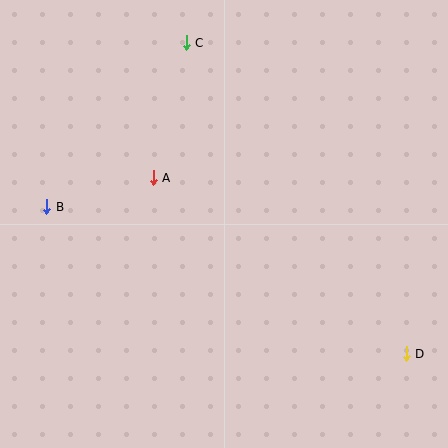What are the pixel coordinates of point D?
Point D is at (406, 354).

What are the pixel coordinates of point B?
Point B is at (47, 207).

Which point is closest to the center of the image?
Point A at (153, 178) is closest to the center.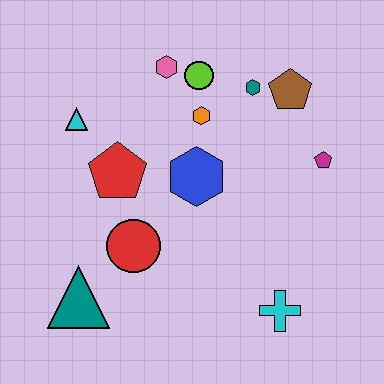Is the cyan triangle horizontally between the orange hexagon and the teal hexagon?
No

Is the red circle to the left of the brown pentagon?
Yes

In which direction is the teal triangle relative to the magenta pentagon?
The teal triangle is to the left of the magenta pentagon.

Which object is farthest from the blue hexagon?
The teal triangle is farthest from the blue hexagon.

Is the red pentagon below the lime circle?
Yes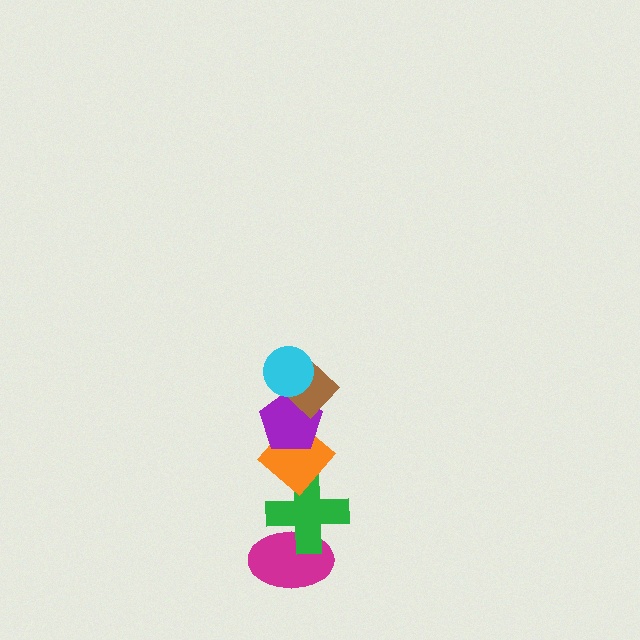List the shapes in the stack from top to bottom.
From top to bottom: the cyan circle, the brown diamond, the purple pentagon, the orange diamond, the green cross, the magenta ellipse.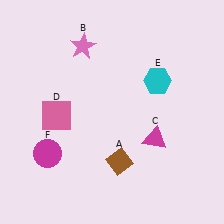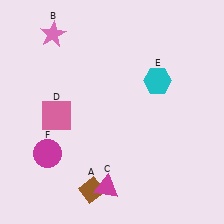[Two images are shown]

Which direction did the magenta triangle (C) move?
The magenta triangle (C) moved left.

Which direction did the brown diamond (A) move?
The brown diamond (A) moved down.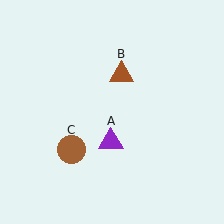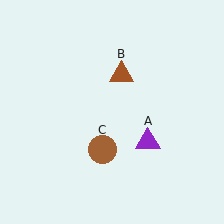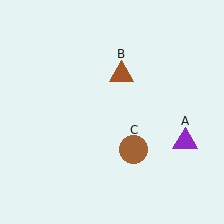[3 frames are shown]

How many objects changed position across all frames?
2 objects changed position: purple triangle (object A), brown circle (object C).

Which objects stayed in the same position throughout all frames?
Brown triangle (object B) remained stationary.